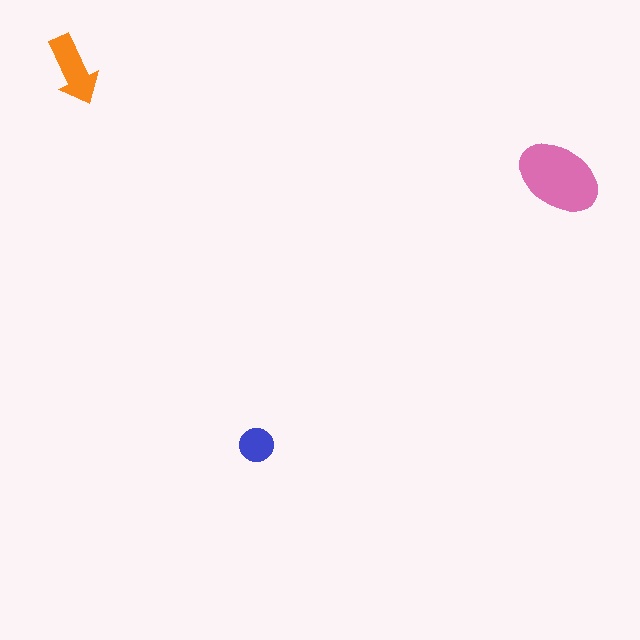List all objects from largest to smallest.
The pink ellipse, the orange arrow, the blue circle.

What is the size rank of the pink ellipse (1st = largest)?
1st.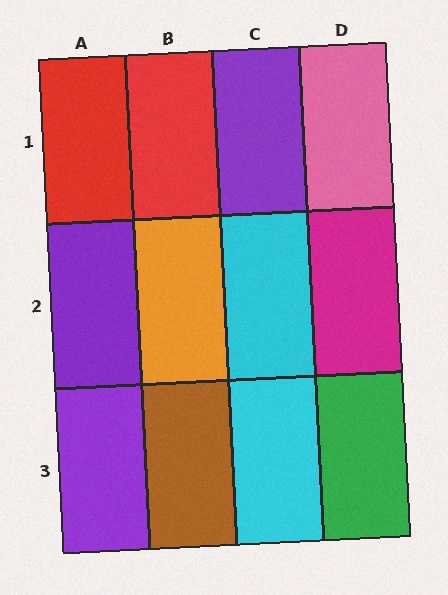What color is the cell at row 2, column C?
Cyan.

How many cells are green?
1 cell is green.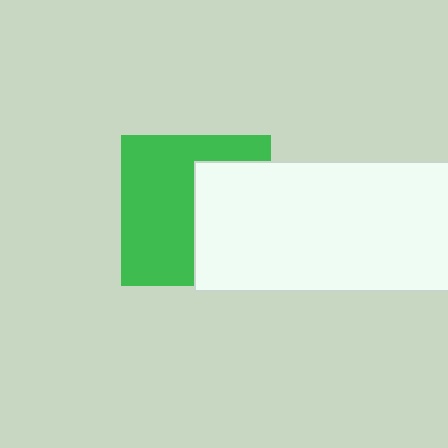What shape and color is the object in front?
The object in front is a white rectangle.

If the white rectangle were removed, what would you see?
You would see the complete green square.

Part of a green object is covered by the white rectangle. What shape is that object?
It is a square.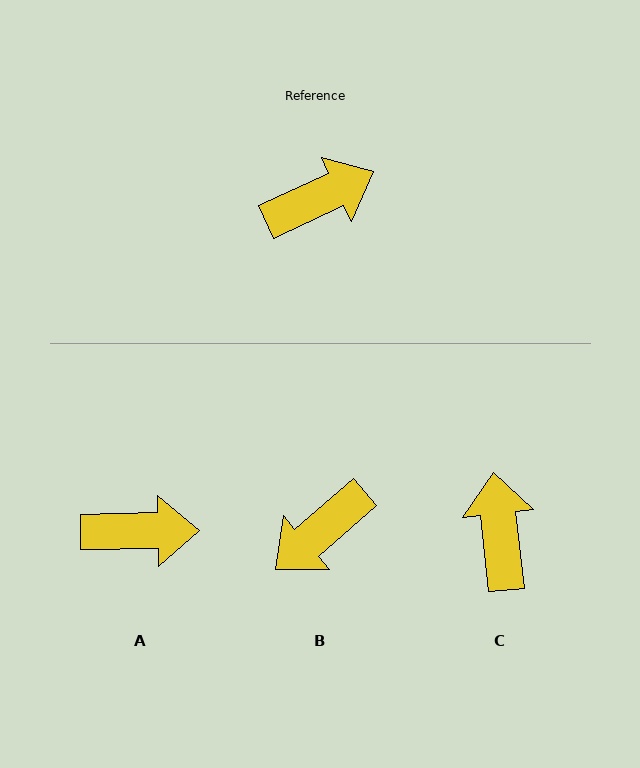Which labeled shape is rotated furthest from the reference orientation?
B, about 164 degrees away.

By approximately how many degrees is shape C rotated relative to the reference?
Approximately 71 degrees counter-clockwise.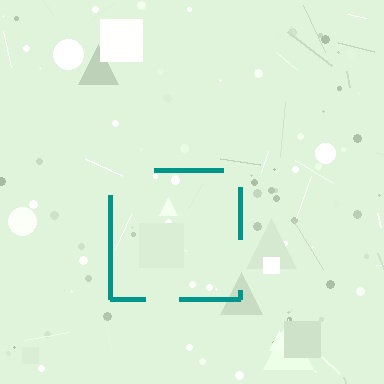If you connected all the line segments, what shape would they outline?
They would outline a square.